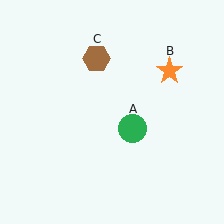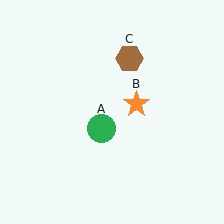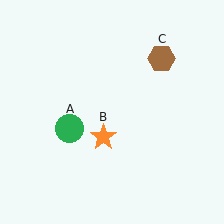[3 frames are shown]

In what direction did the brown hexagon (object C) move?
The brown hexagon (object C) moved right.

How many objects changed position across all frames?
3 objects changed position: green circle (object A), orange star (object B), brown hexagon (object C).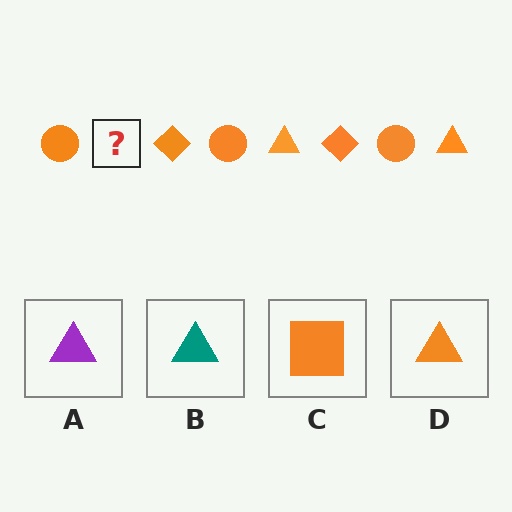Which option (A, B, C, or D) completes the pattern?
D.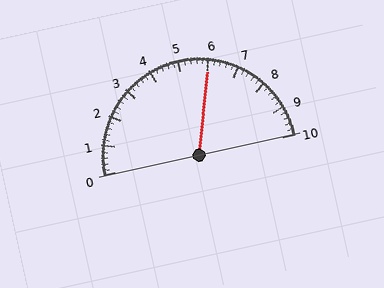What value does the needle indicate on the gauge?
The needle indicates approximately 6.0.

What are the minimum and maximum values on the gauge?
The gauge ranges from 0 to 10.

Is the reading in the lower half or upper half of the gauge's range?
The reading is in the upper half of the range (0 to 10).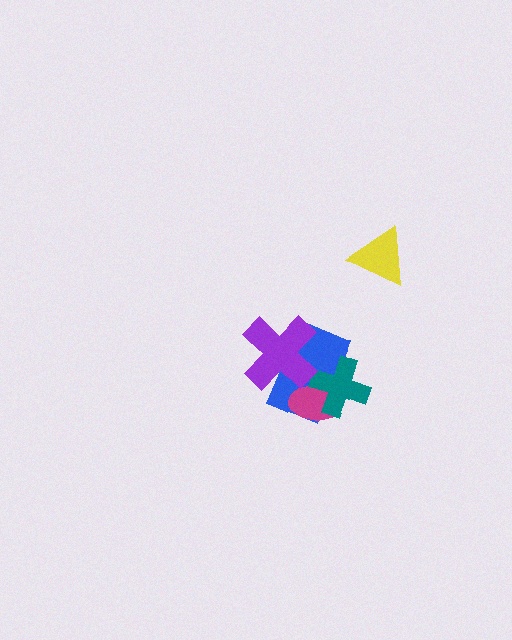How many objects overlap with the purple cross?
1 object overlaps with the purple cross.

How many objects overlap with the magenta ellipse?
2 objects overlap with the magenta ellipse.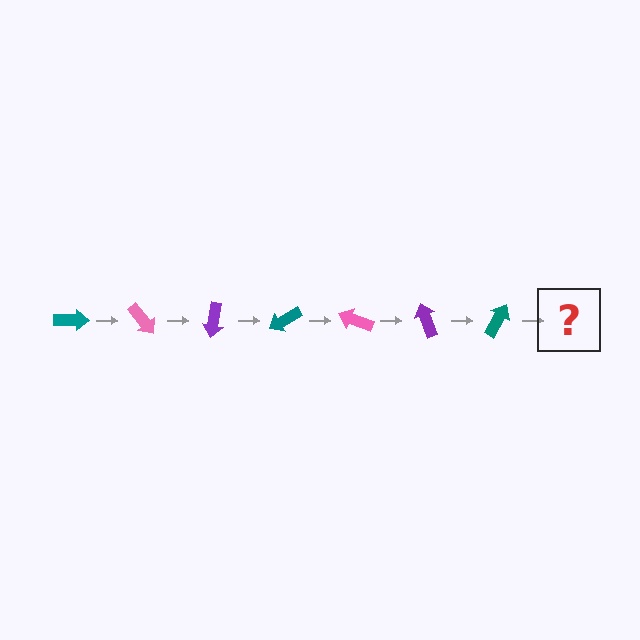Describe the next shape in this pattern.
It should be a pink arrow, rotated 350 degrees from the start.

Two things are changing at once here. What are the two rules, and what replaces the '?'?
The two rules are that it rotates 50 degrees each step and the color cycles through teal, pink, and purple. The '?' should be a pink arrow, rotated 350 degrees from the start.